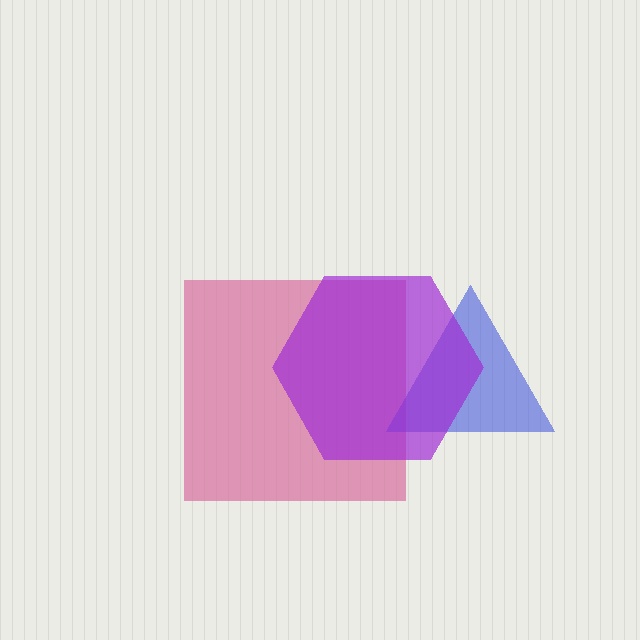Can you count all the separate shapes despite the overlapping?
Yes, there are 3 separate shapes.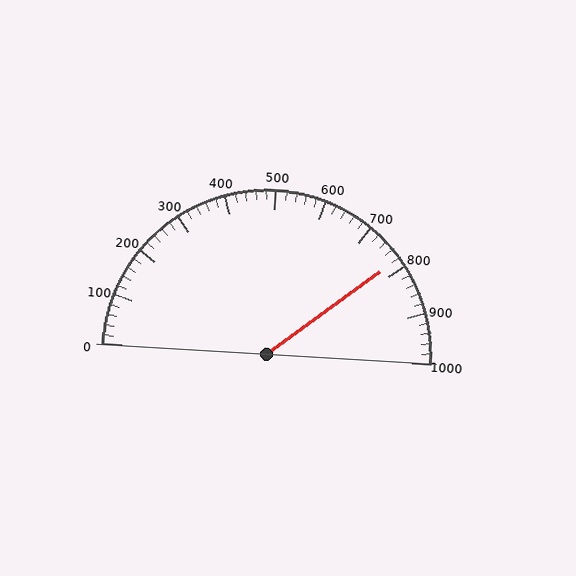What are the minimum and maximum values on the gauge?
The gauge ranges from 0 to 1000.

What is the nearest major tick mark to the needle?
The nearest major tick mark is 800.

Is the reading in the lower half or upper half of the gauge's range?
The reading is in the upper half of the range (0 to 1000).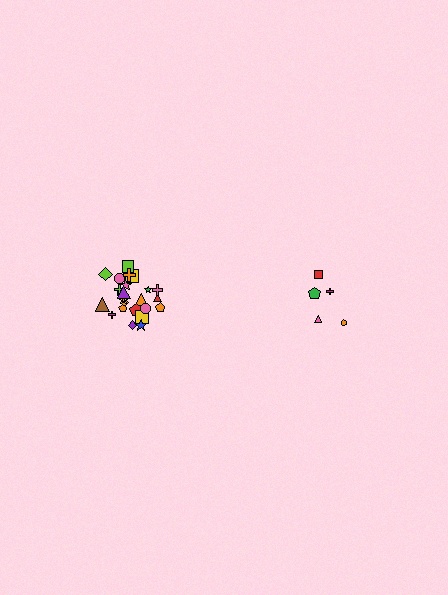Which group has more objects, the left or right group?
The left group.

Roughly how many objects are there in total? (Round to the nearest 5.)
Roughly 30 objects in total.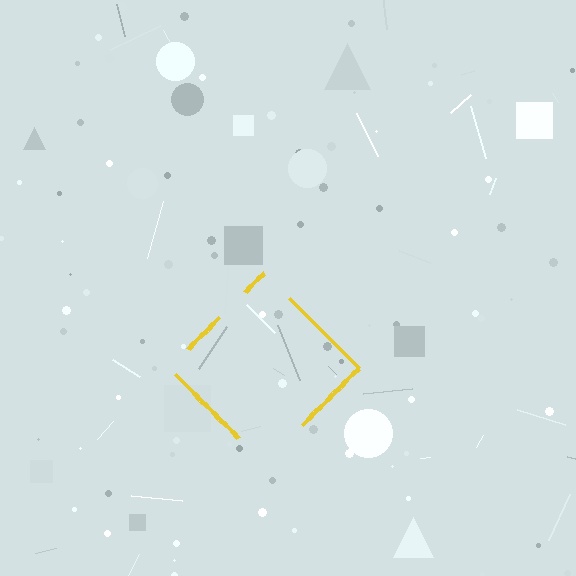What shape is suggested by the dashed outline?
The dashed outline suggests a diamond.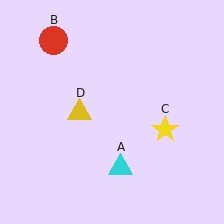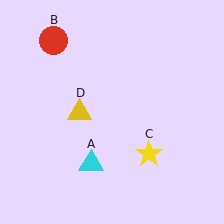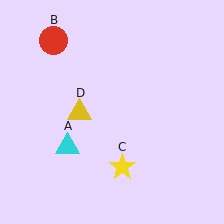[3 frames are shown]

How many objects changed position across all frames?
2 objects changed position: cyan triangle (object A), yellow star (object C).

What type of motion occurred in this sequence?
The cyan triangle (object A), yellow star (object C) rotated clockwise around the center of the scene.